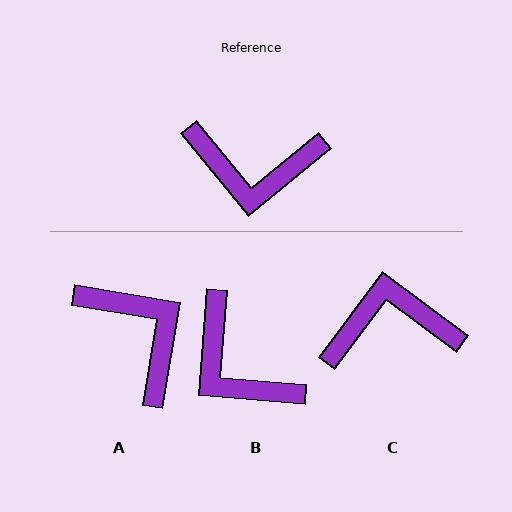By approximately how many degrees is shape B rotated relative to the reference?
Approximately 44 degrees clockwise.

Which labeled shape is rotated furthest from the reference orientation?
C, about 166 degrees away.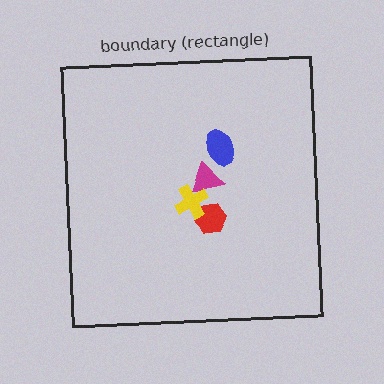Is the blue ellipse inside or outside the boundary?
Inside.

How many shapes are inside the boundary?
4 inside, 0 outside.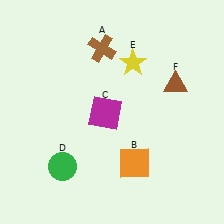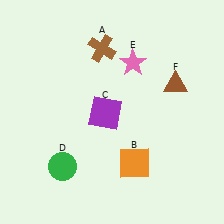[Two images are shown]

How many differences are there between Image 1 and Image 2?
There are 2 differences between the two images.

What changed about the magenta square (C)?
In Image 1, C is magenta. In Image 2, it changed to purple.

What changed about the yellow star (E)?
In Image 1, E is yellow. In Image 2, it changed to pink.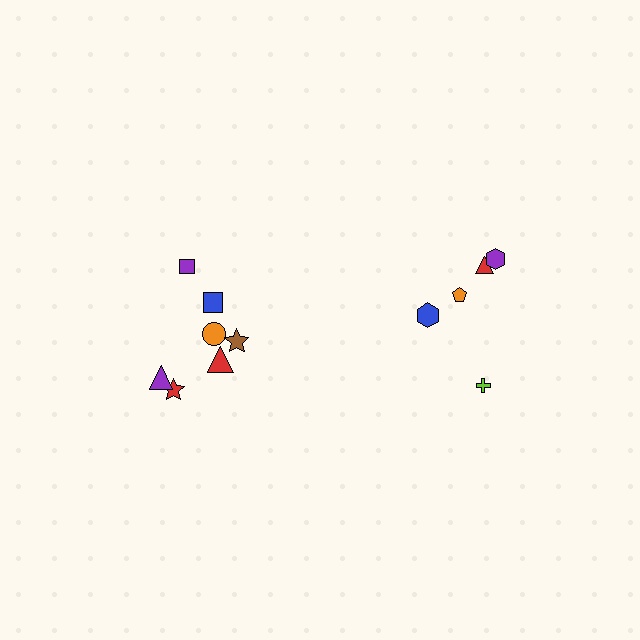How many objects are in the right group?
There are 5 objects.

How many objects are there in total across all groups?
There are 12 objects.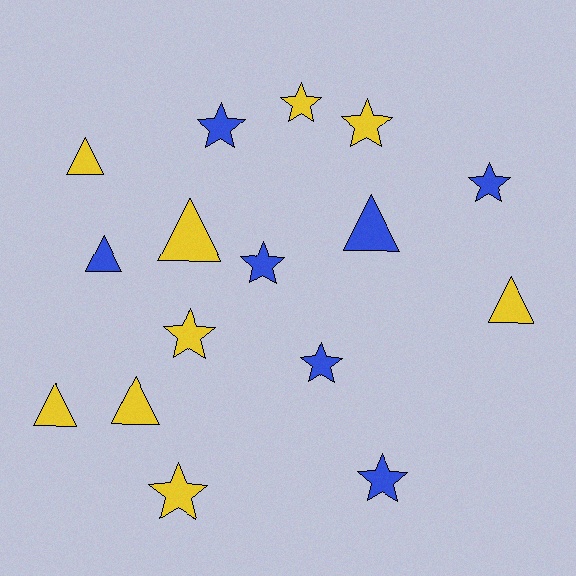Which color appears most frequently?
Yellow, with 9 objects.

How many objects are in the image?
There are 16 objects.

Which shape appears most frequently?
Star, with 9 objects.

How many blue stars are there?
There are 5 blue stars.